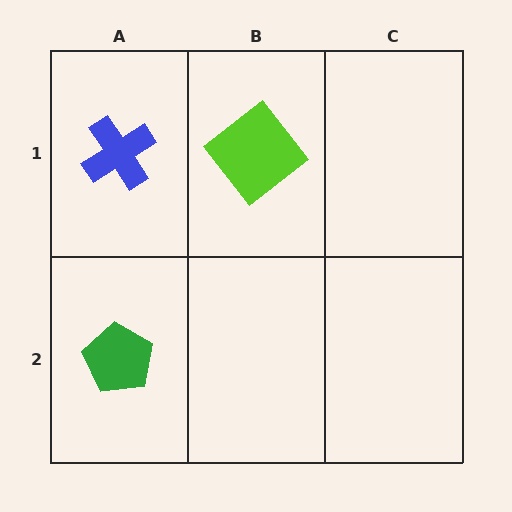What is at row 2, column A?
A green pentagon.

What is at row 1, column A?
A blue cross.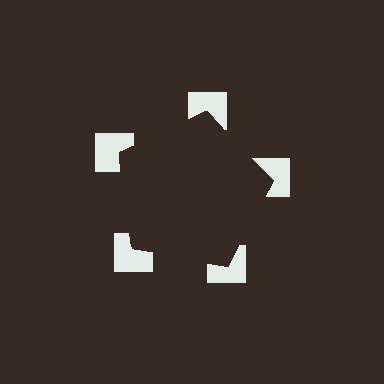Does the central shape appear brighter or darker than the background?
It typically appears slightly darker than the background, even though no actual brightness change is drawn.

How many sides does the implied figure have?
5 sides.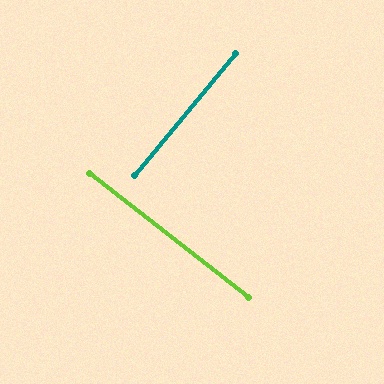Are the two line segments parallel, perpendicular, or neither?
Perpendicular — they meet at approximately 88°.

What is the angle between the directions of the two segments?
Approximately 88 degrees.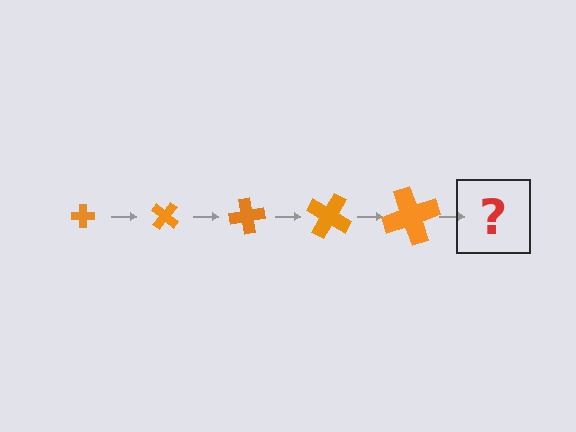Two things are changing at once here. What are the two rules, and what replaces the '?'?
The two rules are that the cross grows larger each step and it rotates 40 degrees each step. The '?' should be a cross, larger than the previous one and rotated 200 degrees from the start.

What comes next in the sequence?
The next element should be a cross, larger than the previous one and rotated 200 degrees from the start.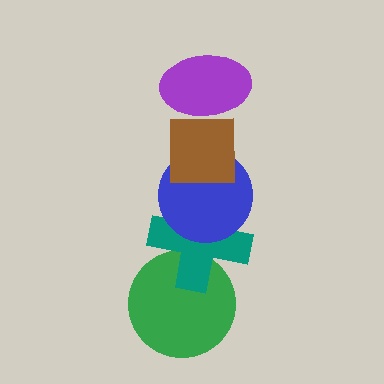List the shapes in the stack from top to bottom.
From top to bottom: the purple ellipse, the brown square, the blue circle, the teal cross, the green circle.